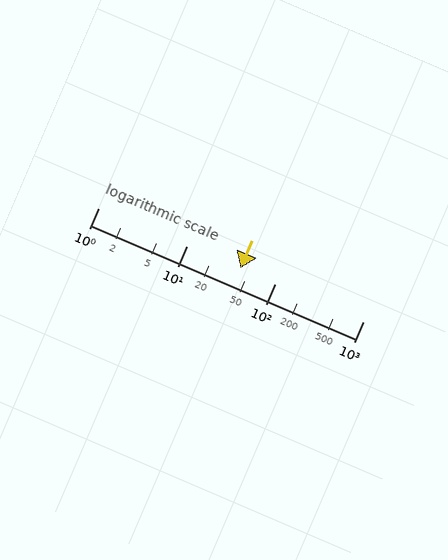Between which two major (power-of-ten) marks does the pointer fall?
The pointer is between 10 and 100.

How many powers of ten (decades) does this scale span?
The scale spans 3 decades, from 1 to 1000.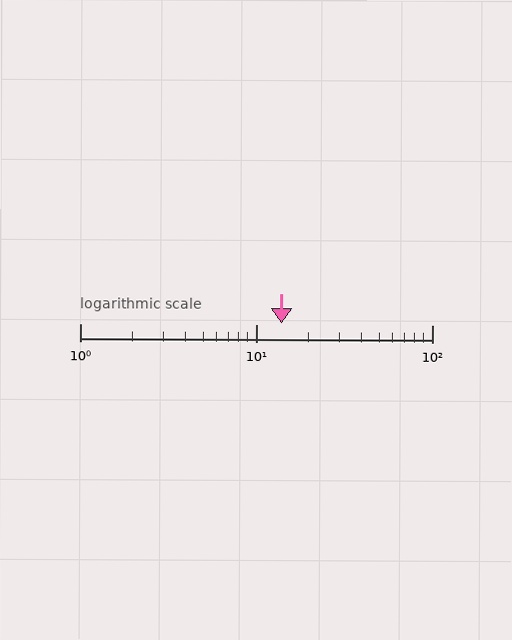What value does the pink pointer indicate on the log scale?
The pointer indicates approximately 14.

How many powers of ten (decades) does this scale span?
The scale spans 2 decades, from 1 to 100.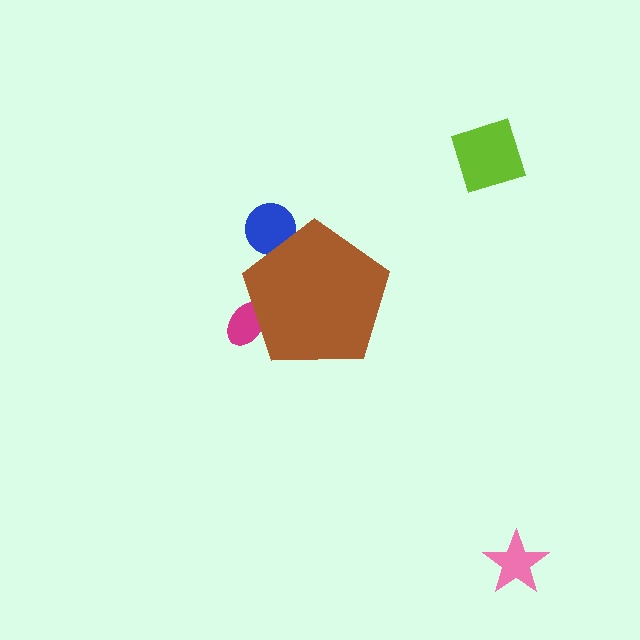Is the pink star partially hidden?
No, the pink star is fully visible.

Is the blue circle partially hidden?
Yes, the blue circle is partially hidden behind the brown pentagon.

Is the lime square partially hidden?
No, the lime square is fully visible.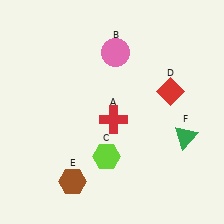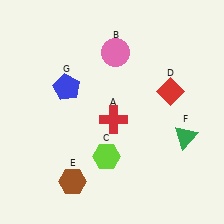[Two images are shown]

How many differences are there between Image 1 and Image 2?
There is 1 difference between the two images.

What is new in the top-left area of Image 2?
A blue pentagon (G) was added in the top-left area of Image 2.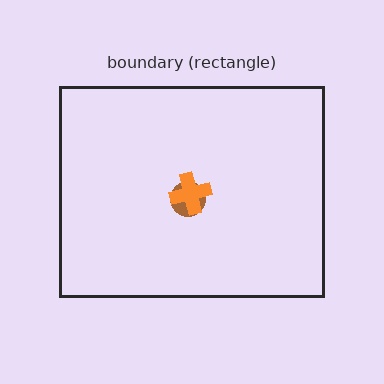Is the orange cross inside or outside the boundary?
Inside.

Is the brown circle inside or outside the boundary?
Inside.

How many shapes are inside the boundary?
2 inside, 0 outside.